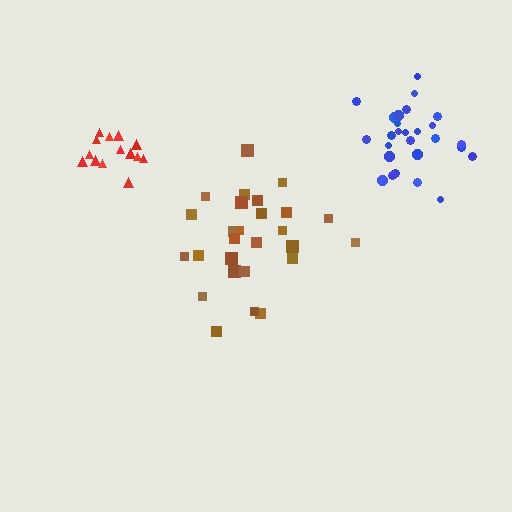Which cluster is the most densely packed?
Blue.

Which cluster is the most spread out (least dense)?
Brown.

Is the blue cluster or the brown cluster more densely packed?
Blue.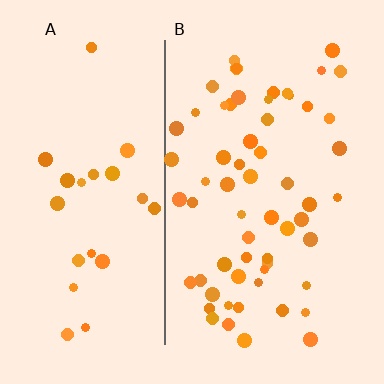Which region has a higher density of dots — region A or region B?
B (the right).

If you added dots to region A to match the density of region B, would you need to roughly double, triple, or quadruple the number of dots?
Approximately triple.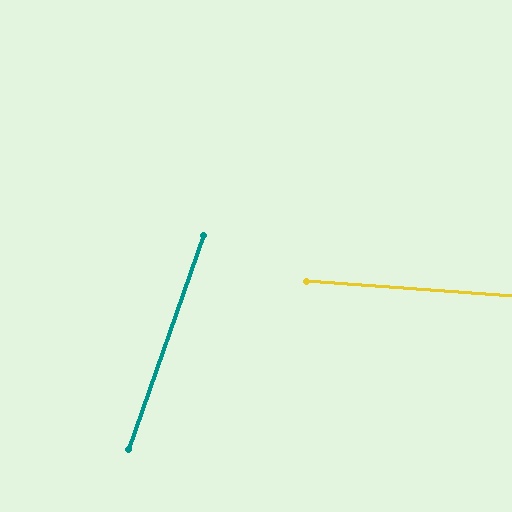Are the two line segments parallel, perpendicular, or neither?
Neither parallel nor perpendicular — they differ by about 75°.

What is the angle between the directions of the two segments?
Approximately 75 degrees.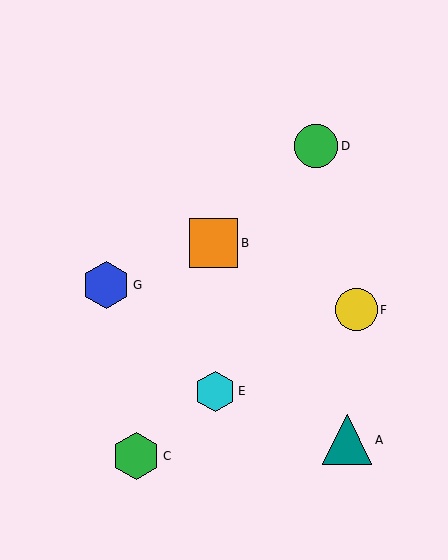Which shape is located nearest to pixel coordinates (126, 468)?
The green hexagon (labeled C) at (136, 456) is nearest to that location.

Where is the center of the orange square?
The center of the orange square is at (213, 243).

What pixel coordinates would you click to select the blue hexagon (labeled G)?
Click at (106, 285) to select the blue hexagon G.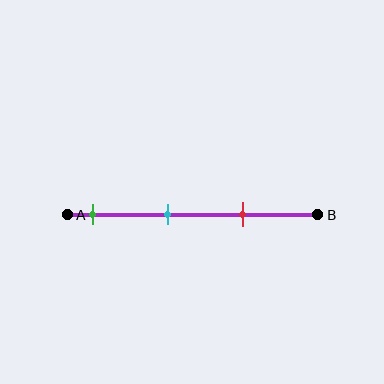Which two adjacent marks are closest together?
The cyan and red marks are the closest adjacent pair.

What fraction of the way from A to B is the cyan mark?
The cyan mark is approximately 40% (0.4) of the way from A to B.